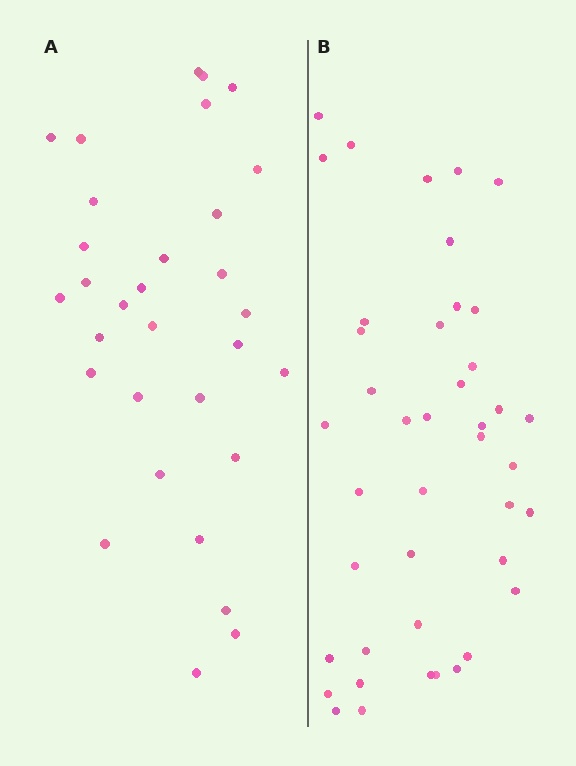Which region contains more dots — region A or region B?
Region B (the right region) has more dots.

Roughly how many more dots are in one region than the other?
Region B has roughly 12 or so more dots than region A.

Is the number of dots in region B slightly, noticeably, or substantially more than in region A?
Region B has noticeably more, but not dramatically so. The ratio is roughly 1.4 to 1.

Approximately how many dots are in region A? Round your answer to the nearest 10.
About 30 dots. (The exact count is 31, which rounds to 30.)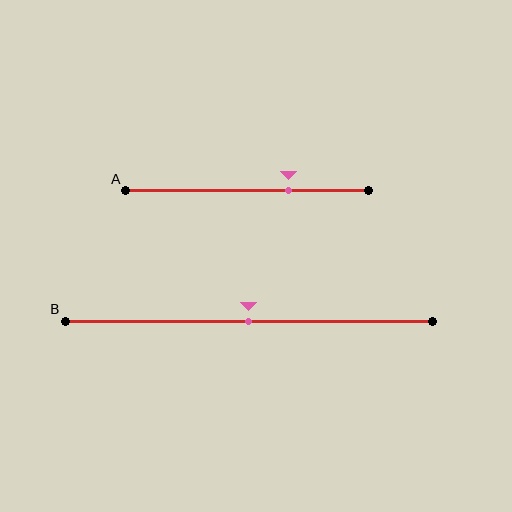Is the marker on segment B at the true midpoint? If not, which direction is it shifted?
Yes, the marker on segment B is at the true midpoint.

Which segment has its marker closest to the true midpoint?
Segment B has its marker closest to the true midpoint.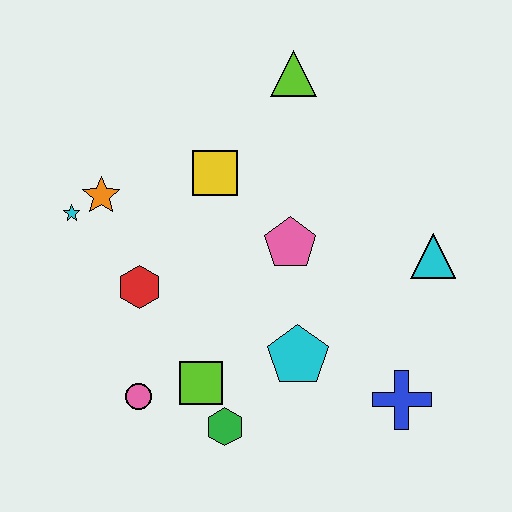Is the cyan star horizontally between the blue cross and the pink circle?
No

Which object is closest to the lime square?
The green hexagon is closest to the lime square.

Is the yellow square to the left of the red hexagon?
No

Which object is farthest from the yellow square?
The blue cross is farthest from the yellow square.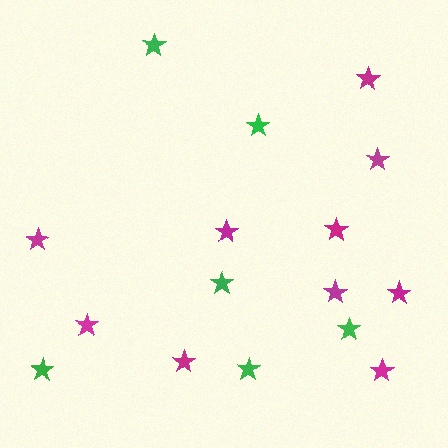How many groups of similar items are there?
There are 2 groups: one group of green stars (6) and one group of magenta stars (10).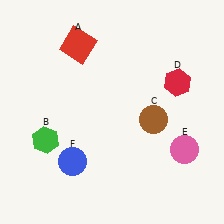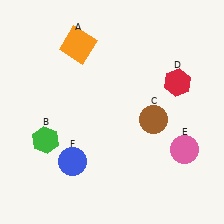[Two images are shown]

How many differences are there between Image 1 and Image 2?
There is 1 difference between the two images.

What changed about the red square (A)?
In Image 1, A is red. In Image 2, it changed to orange.